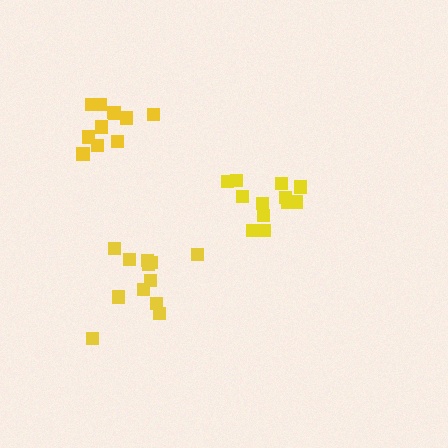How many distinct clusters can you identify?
There are 3 distinct clusters.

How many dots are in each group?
Group 1: 11 dots, Group 2: 12 dots, Group 3: 12 dots (35 total).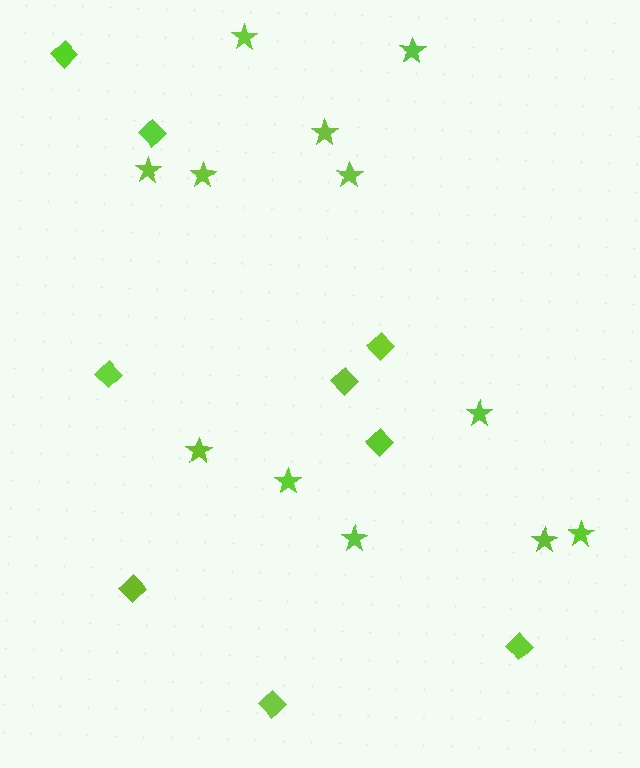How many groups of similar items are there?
There are 2 groups: one group of stars (12) and one group of diamonds (9).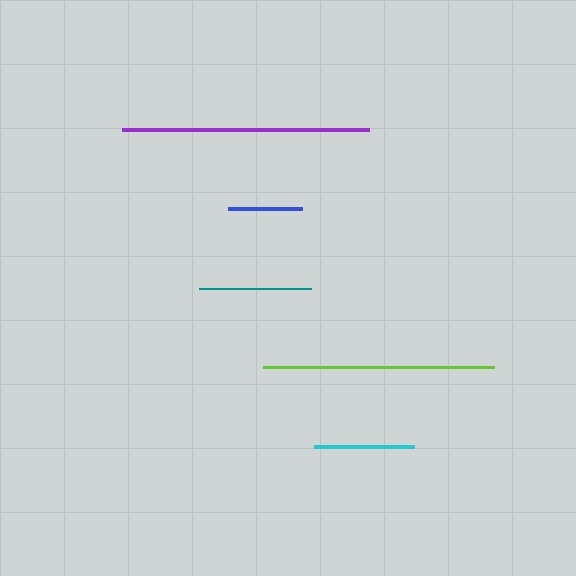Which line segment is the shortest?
The blue line is the shortest at approximately 74 pixels.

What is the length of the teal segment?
The teal segment is approximately 112 pixels long.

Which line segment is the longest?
The purple line is the longest at approximately 247 pixels.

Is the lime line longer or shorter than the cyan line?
The lime line is longer than the cyan line.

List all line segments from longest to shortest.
From longest to shortest: purple, lime, teal, cyan, blue.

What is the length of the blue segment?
The blue segment is approximately 74 pixels long.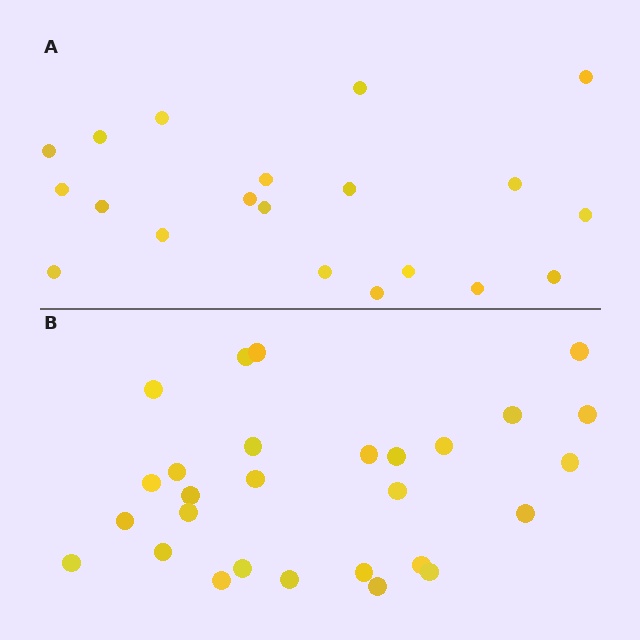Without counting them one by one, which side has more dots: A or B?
Region B (the bottom region) has more dots.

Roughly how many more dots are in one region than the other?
Region B has roughly 8 or so more dots than region A.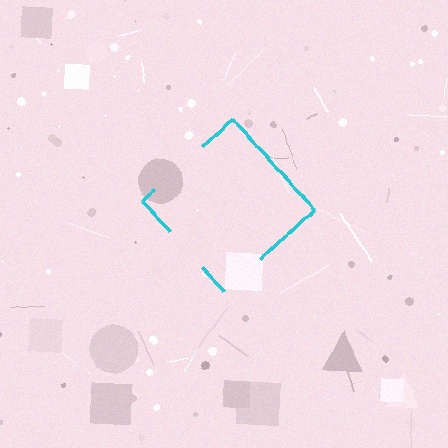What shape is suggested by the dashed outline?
The dashed outline suggests a diamond.